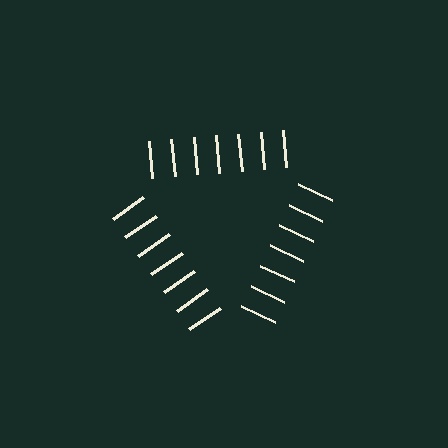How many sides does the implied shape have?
3 sides — the line-ends trace a triangle.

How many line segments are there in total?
21 — 7 along each of the 3 edges.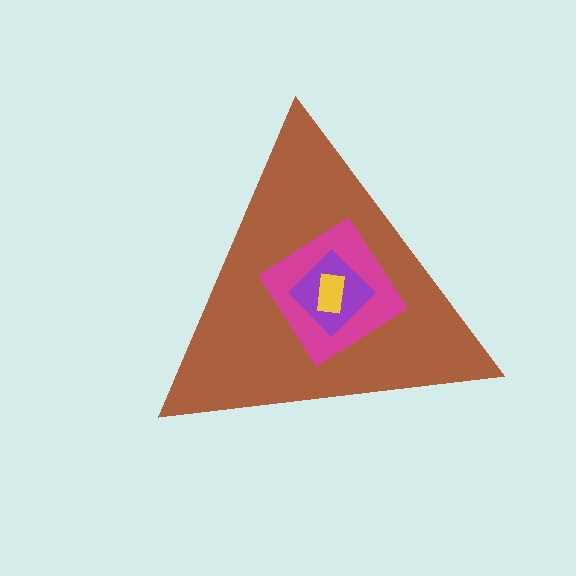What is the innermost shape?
The yellow rectangle.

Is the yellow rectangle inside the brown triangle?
Yes.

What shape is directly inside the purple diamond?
The yellow rectangle.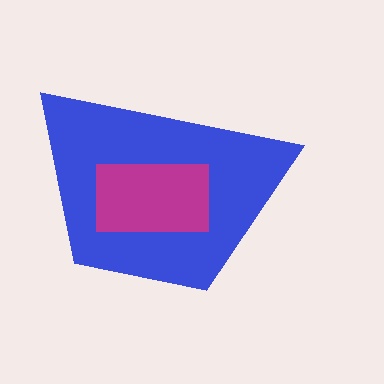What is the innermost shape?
The magenta rectangle.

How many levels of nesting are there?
2.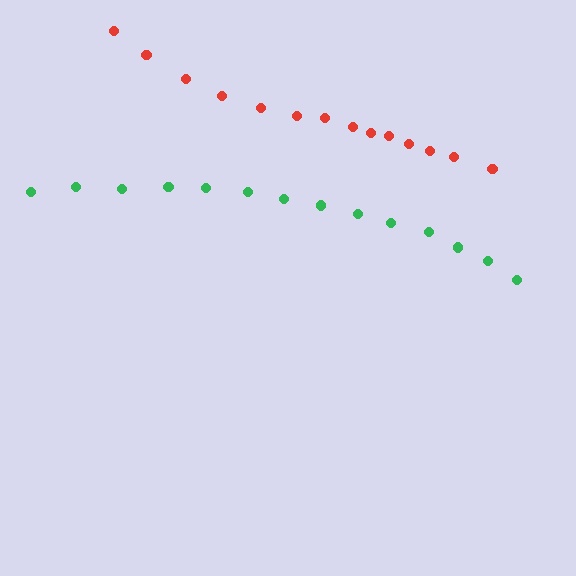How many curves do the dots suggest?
There are 2 distinct paths.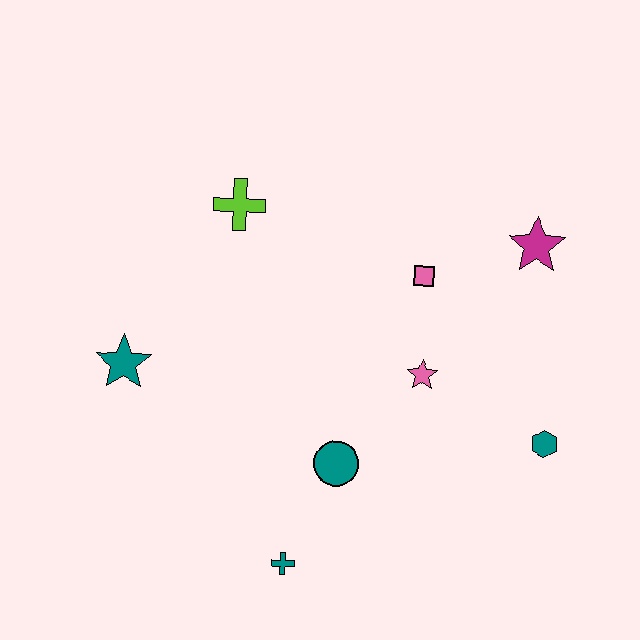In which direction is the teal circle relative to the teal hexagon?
The teal circle is to the left of the teal hexagon.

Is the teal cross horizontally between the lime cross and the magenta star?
Yes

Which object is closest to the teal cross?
The teal circle is closest to the teal cross.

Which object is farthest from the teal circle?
The magenta star is farthest from the teal circle.